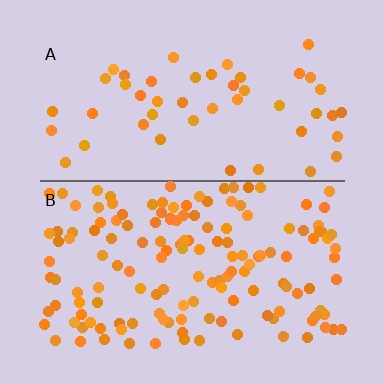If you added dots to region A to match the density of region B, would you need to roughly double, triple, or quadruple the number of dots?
Approximately triple.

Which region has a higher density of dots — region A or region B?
B (the bottom).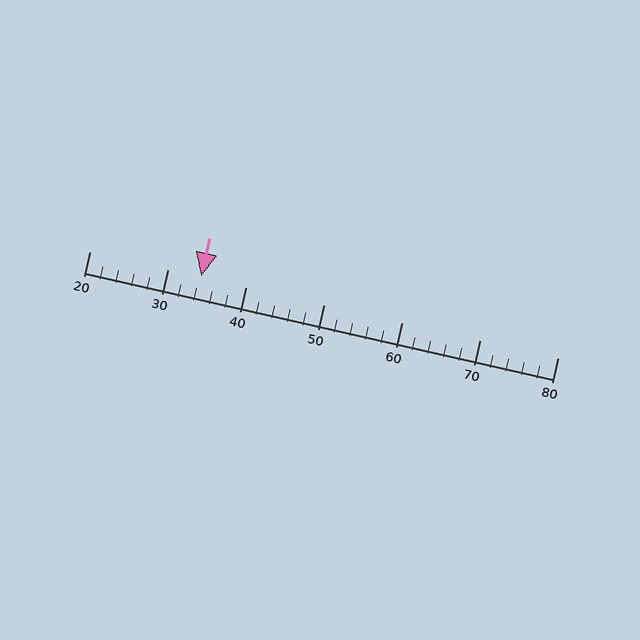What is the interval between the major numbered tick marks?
The major tick marks are spaced 10 units apart.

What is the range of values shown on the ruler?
The ruler shows values from 20 to 80.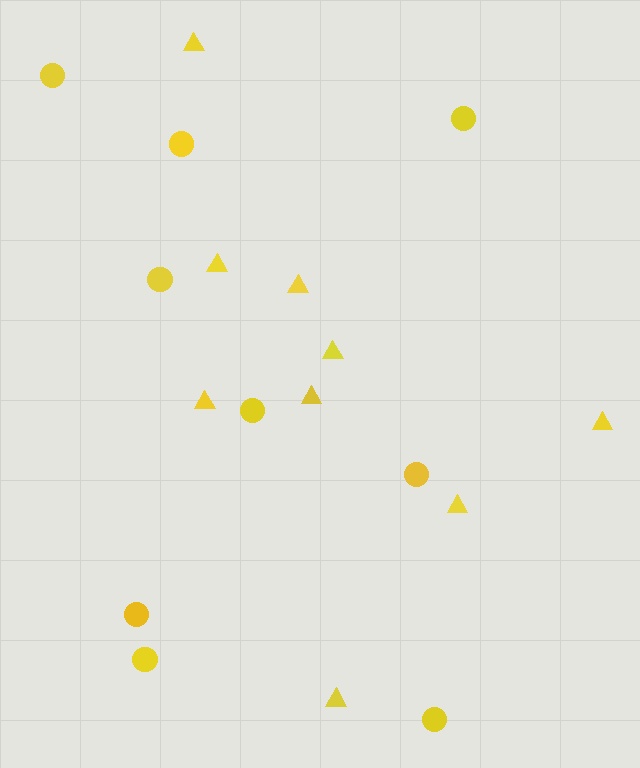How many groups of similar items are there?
There are 2 groups: one group of circles (9) and one group of triangles (9).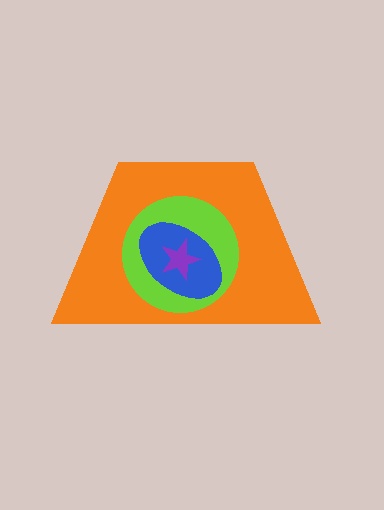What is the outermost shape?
The orange trapezoid.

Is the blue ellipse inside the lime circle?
Yes.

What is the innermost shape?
The purple star.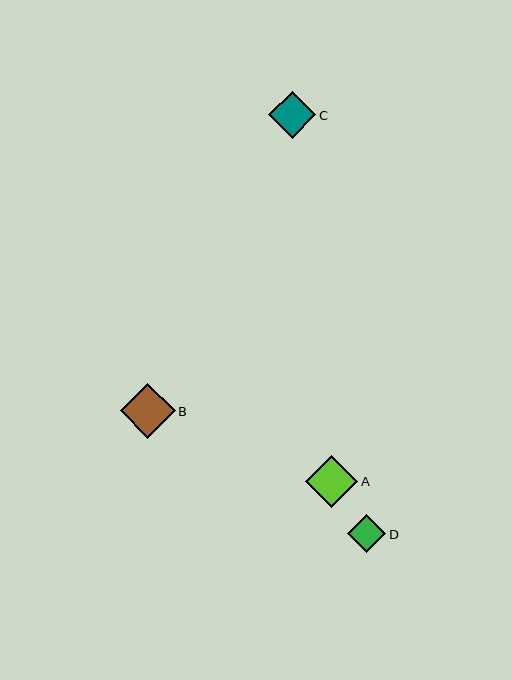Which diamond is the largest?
Diamond B is the largest with a size of approximately 55 pixels.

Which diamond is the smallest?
Diamond D is the smallest with a size of approximately 38 pixels.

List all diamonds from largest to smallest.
From largest to smallest: B, A, C, D.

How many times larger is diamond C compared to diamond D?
Diamond C is approximately 1.2 times the size of diamond D.